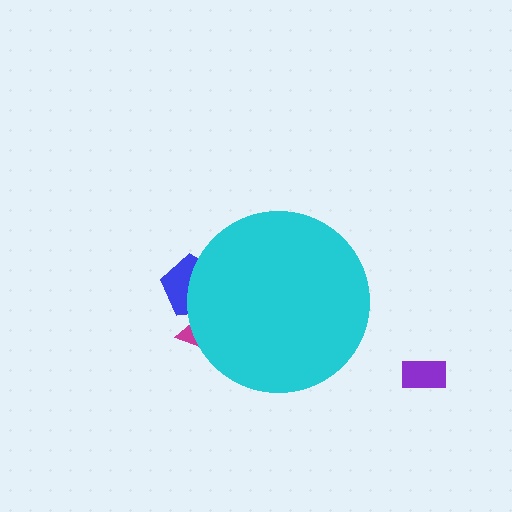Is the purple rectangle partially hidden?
No, the purple rectangle is fully visible.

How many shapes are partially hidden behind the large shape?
2 shapes are partially hidden.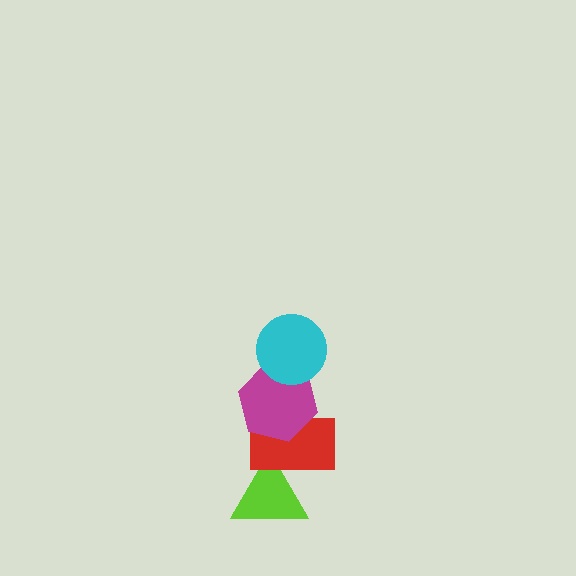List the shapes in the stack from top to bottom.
From top to bottom: the cyan circle, the magenta hexagon, the red rectangle, the lime triangle.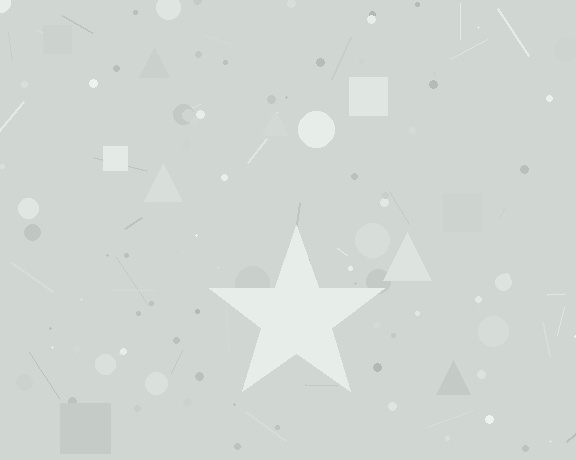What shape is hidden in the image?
A star is hidden in the image.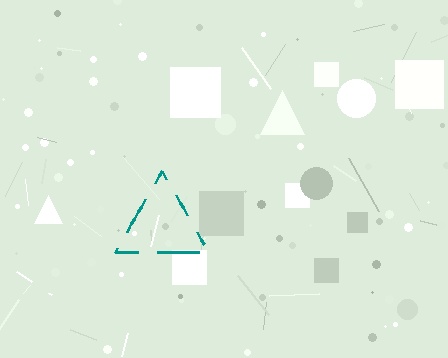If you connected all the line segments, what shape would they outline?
They would outline a triangle.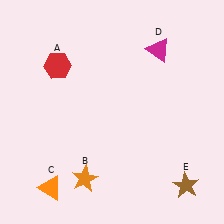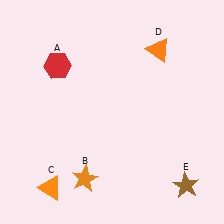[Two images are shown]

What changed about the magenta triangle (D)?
In Image 1, D is magenta. In Image 2, it changed to orange.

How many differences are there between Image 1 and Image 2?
There is 1 difference between the two images.